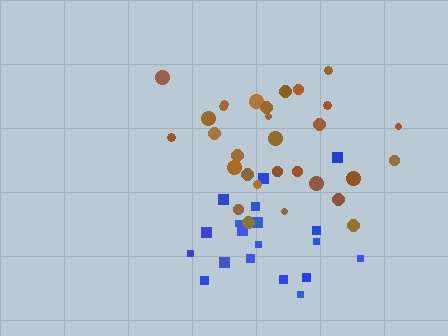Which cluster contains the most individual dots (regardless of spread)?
Brown (30).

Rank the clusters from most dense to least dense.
brown, blue.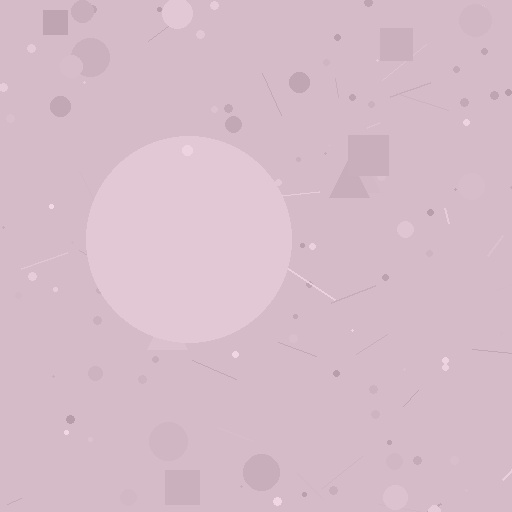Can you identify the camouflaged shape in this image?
The camouflaged shape is a circle.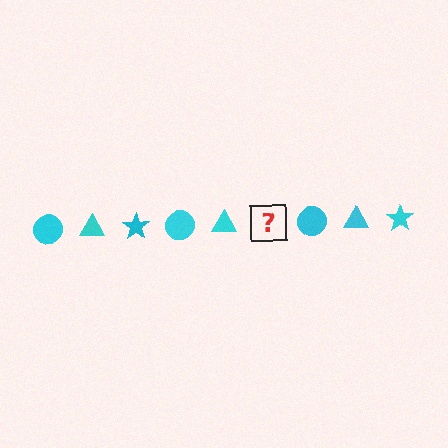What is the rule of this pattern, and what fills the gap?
The rule is that the pattern cycles through circle, triangle, star shapes in cyan. The gap should be filled with a cyan star.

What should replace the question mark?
The question mark should be replaced with a cyan star.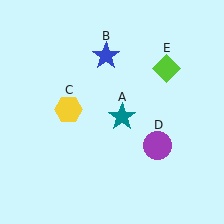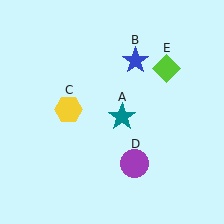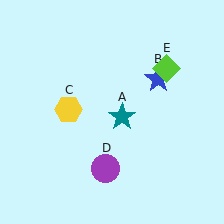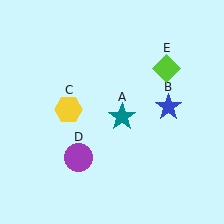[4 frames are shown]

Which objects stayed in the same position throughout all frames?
Teal star (object A) and yellow hexagon (object C) and lime diamond (object E) remained stationary.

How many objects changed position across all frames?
2 objects changed position: blue star (object B), purple circle (object D).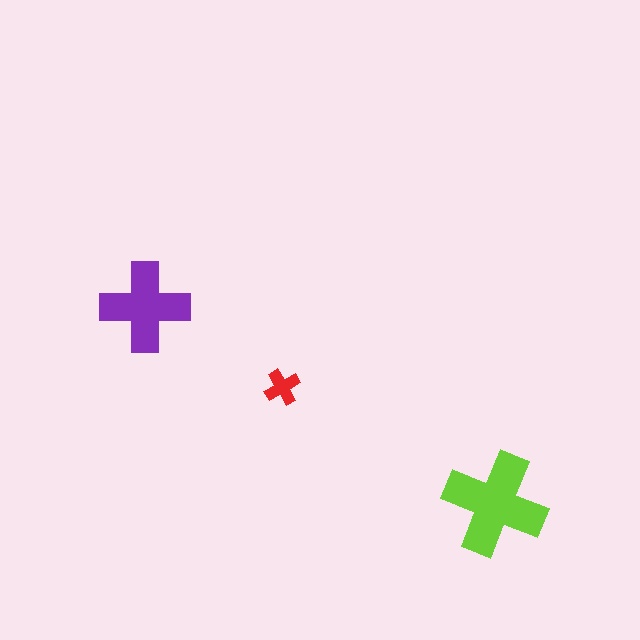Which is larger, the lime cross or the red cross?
The lime one.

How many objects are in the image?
There are 3 objects in the image.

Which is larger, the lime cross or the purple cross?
The lime one.